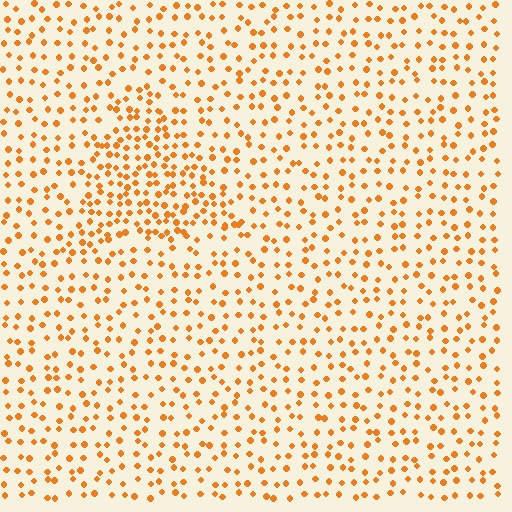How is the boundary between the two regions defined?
The boundary is defined by a change in element density (approximately 1.8x ratio). All elements are the same color, size, and shape.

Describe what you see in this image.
The image contains small orange elements arranged at two different densities. A triangle-shaped region is visible where the elements are more densely packed than the surrounding area.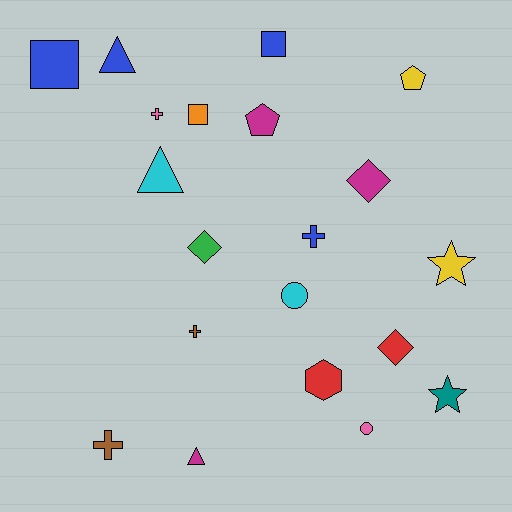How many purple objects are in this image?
There are no purple objects.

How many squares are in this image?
There are 3 squares.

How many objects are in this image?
There are 20 objects.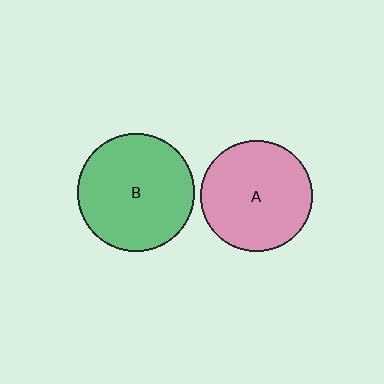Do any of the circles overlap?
No, none of the circles overlap.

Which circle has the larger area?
Circle B (green).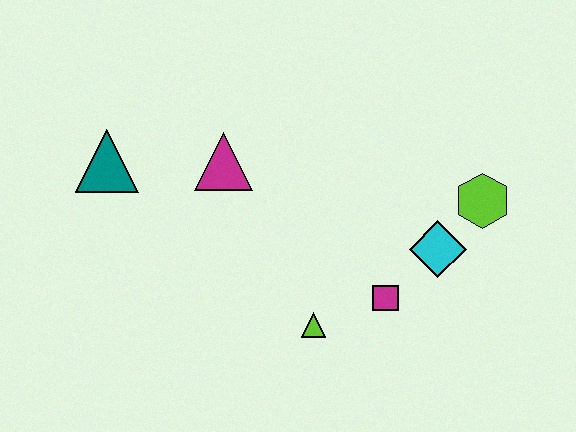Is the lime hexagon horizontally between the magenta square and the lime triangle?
No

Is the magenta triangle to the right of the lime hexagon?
No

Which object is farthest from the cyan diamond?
The teal triangle is farthest from the cyan diamond.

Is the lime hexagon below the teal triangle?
Yes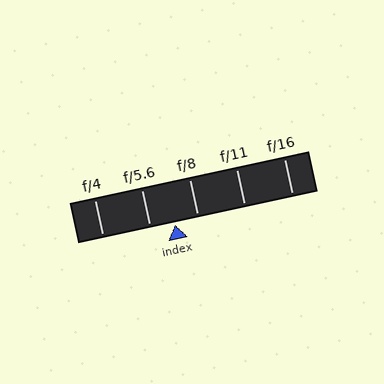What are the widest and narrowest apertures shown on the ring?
The widest aperture shown is f/4 and the narrowest is f/16.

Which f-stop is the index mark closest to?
The index mark is closest to f/8.